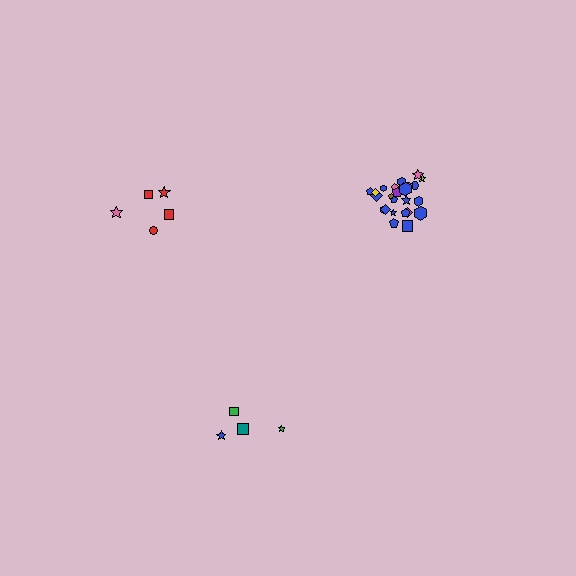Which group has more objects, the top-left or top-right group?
The top-right group.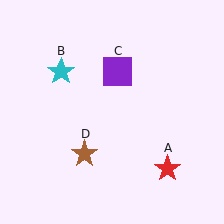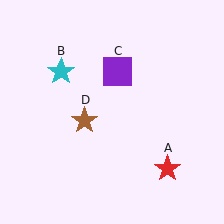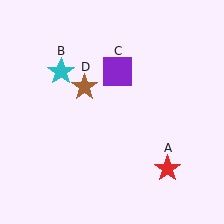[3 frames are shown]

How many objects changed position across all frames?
1 object changed position: brown star (object D).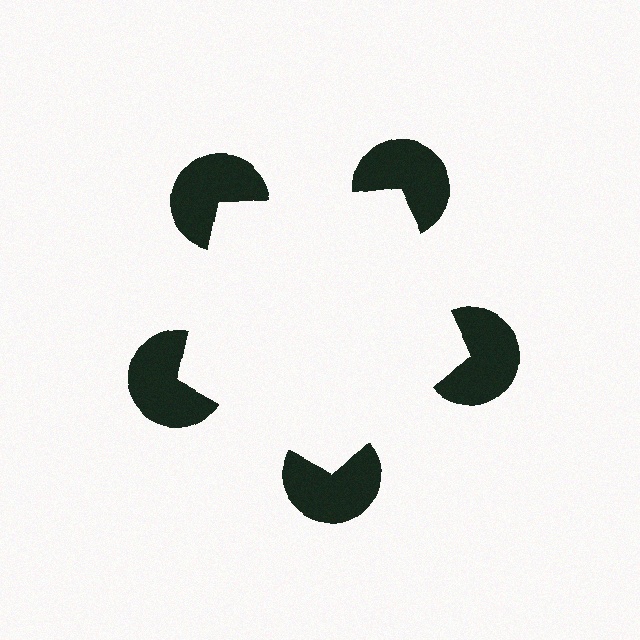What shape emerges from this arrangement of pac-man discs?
An illusory pentagon — its edges are inferred from the aligned wedge cuts in the pac-man discs, not physically drawn.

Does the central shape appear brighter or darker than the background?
It typically appears slightly brighter than the background, even though no actual brightness change is drawn.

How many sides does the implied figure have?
5 sides.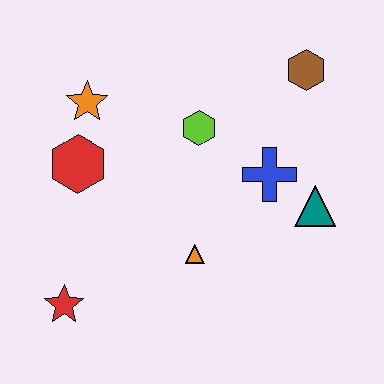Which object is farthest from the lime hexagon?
The red star is farthest from the lime hexagon.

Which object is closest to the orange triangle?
The blue cross is closest to the orange triangle.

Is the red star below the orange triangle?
Yes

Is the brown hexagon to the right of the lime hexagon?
Yes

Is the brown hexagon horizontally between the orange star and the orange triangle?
No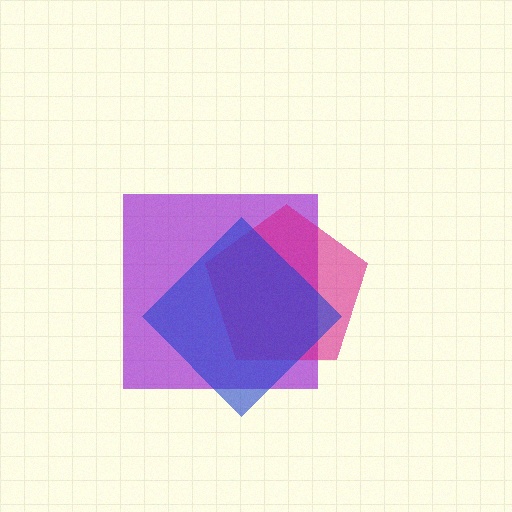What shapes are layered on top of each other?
The layered shapes are: a purple square, a magenta pentagon, a blue diamond.